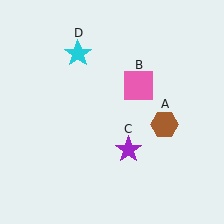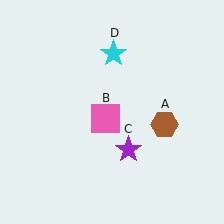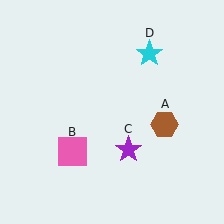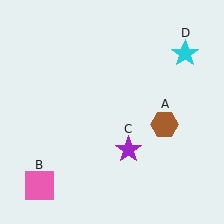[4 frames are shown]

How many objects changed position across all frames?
2 objects changed position: pink square (object B), cyan star (object D).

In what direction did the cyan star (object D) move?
The cyan star (object D) moved right.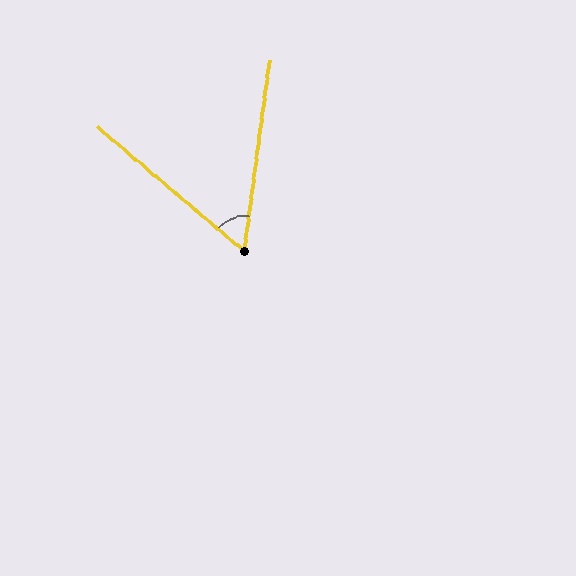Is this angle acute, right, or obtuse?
It is acute.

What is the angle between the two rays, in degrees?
Approximately 57 degrees.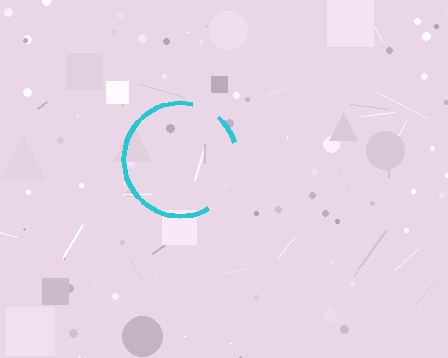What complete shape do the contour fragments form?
The contour fragments form a circle.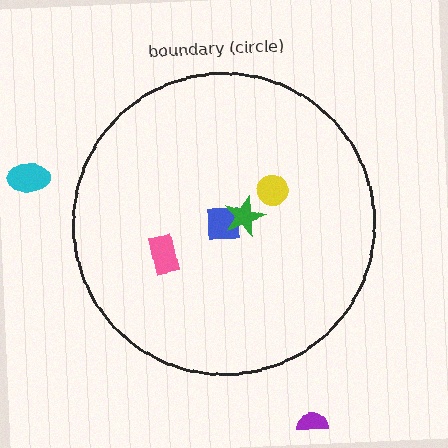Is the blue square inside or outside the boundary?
Inside.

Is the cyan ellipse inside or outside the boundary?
Outside.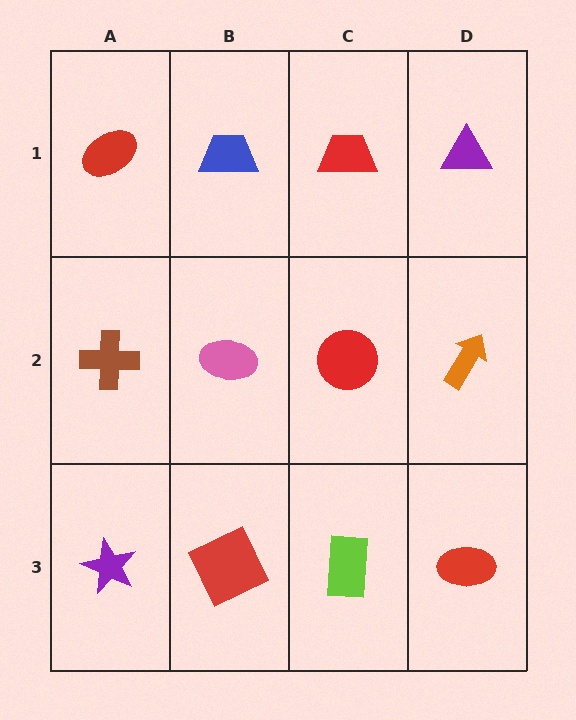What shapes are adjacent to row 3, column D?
An orange arrow (row 2, column D), a lime rectangle (row 3, column C).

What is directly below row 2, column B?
A red square.